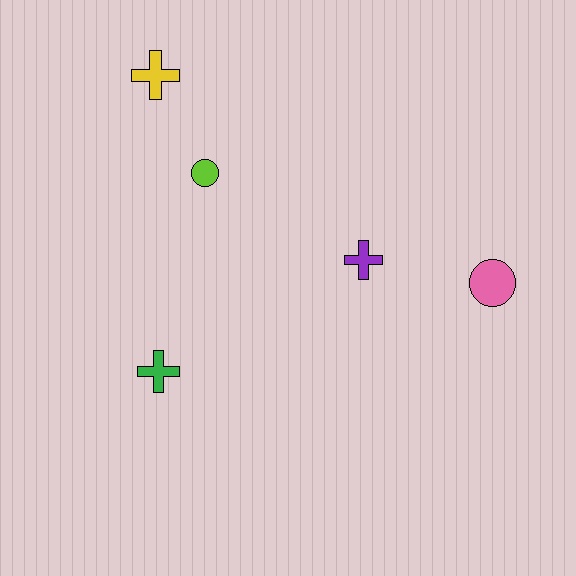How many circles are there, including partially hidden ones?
There are 2 circles.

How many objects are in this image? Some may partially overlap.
There are 5 objects.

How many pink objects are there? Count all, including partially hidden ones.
There is 1 pink object.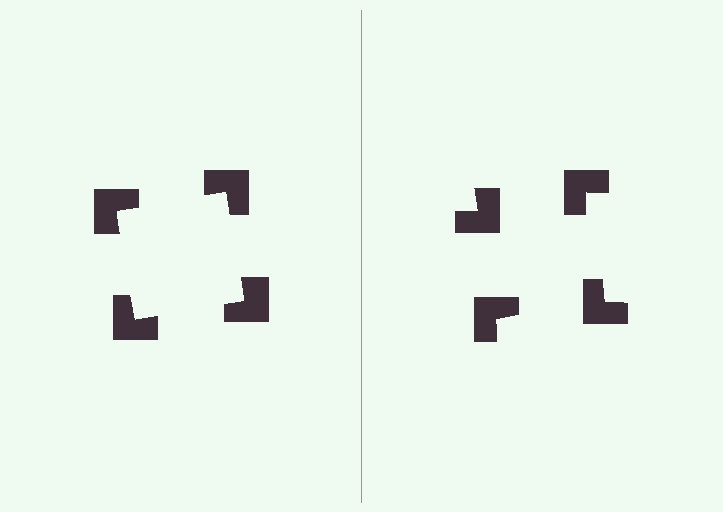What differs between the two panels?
The notched squares are positioned identically on both sides; only the wedge orientations differ. On the left they align to a square; on the right they are misaligned.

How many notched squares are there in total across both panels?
8 — 4 on each side.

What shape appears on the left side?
An illusory square.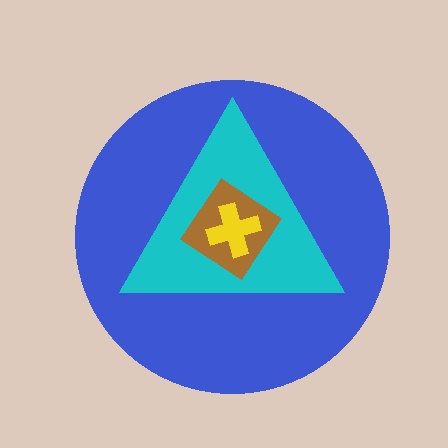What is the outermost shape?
The blue circle.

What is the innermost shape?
The yellow cross.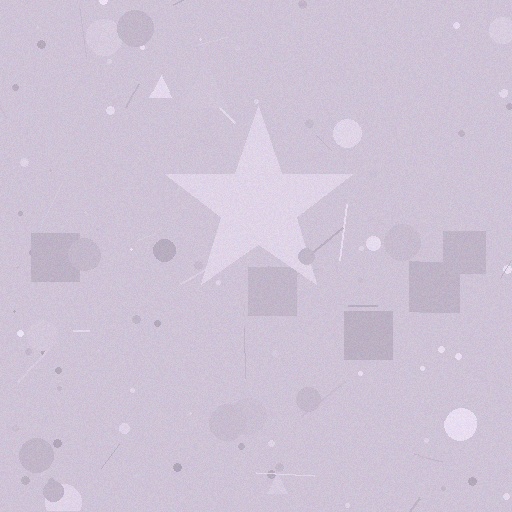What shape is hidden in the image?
A star is hidden in the image.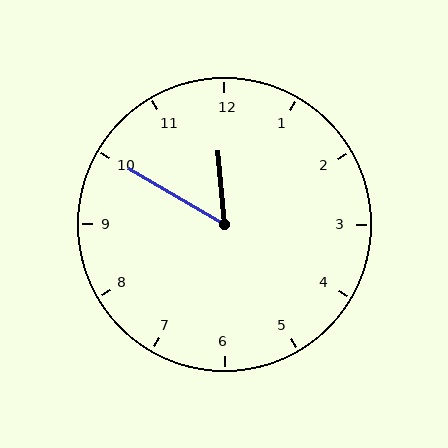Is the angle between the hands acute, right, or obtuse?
It is acute.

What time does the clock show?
11:50.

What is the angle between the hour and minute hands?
Approximately 55 degrees.